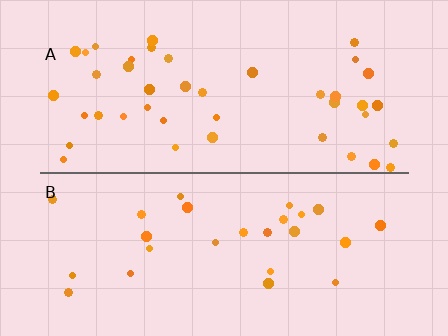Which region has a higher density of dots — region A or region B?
A (the top).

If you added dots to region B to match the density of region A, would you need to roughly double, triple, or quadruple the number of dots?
Approximately double.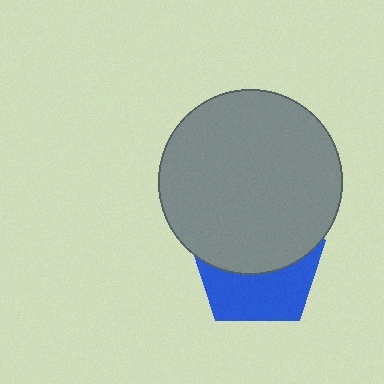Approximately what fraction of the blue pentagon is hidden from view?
Roughly 55% of the blue pentagon is hidden behind the gray circle.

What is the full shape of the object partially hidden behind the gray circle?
The partially hidden object is a blue pentagon.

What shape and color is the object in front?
The object in front is a gray circle.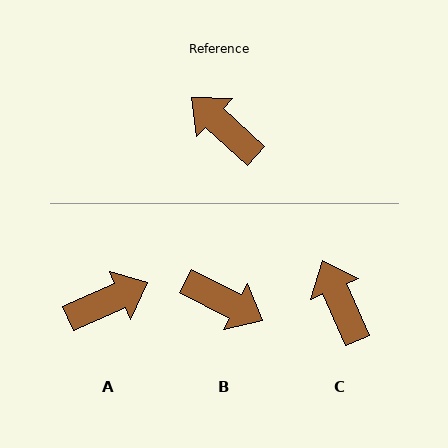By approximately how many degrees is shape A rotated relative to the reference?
Approximately 113 degrees clockwise.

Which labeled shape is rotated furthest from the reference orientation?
B, about 165 degrees away.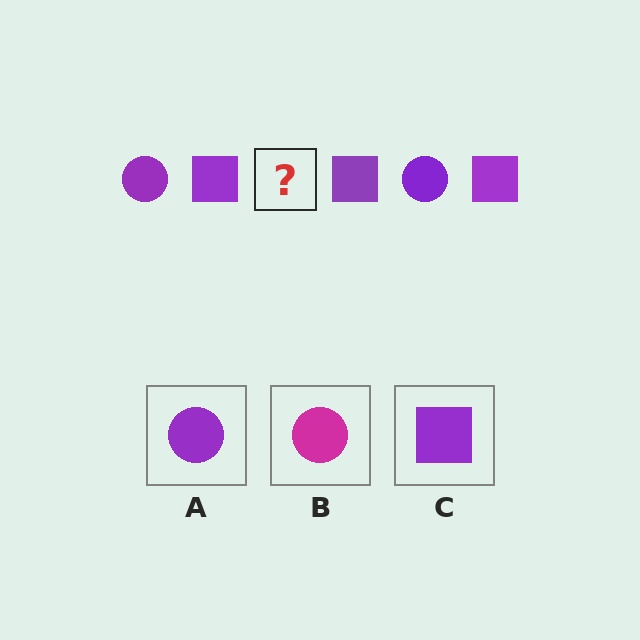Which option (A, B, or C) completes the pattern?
A.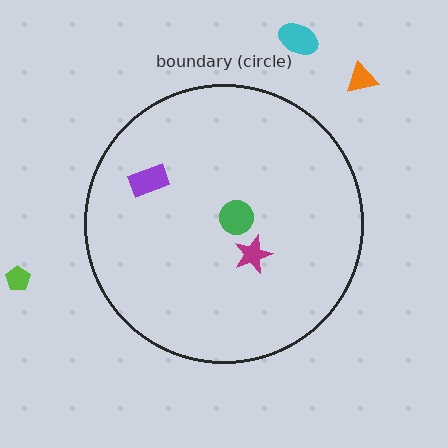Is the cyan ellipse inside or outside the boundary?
Outside.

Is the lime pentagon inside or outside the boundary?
Outside.